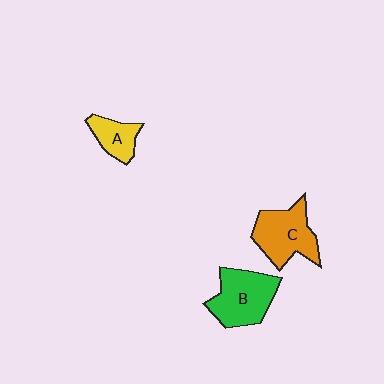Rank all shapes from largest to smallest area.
From largest to smallest: B (green), C (orange), A (yellow).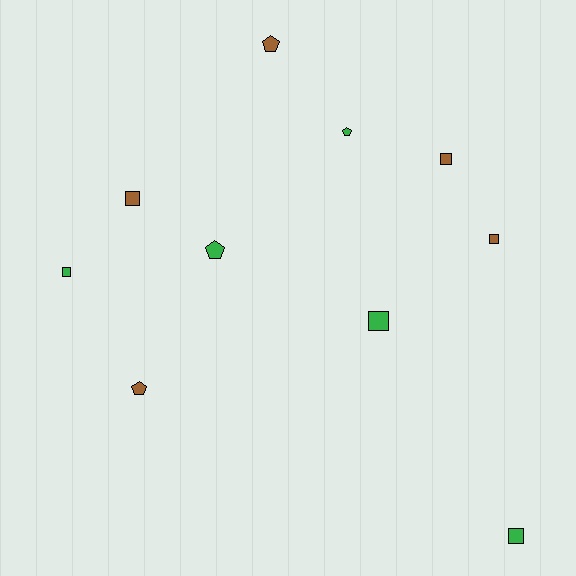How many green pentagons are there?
There are 2 green pentagons.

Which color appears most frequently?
Brown, with 5 objects.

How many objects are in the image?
There are 10 objects.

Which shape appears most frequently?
Square, with 6 objects.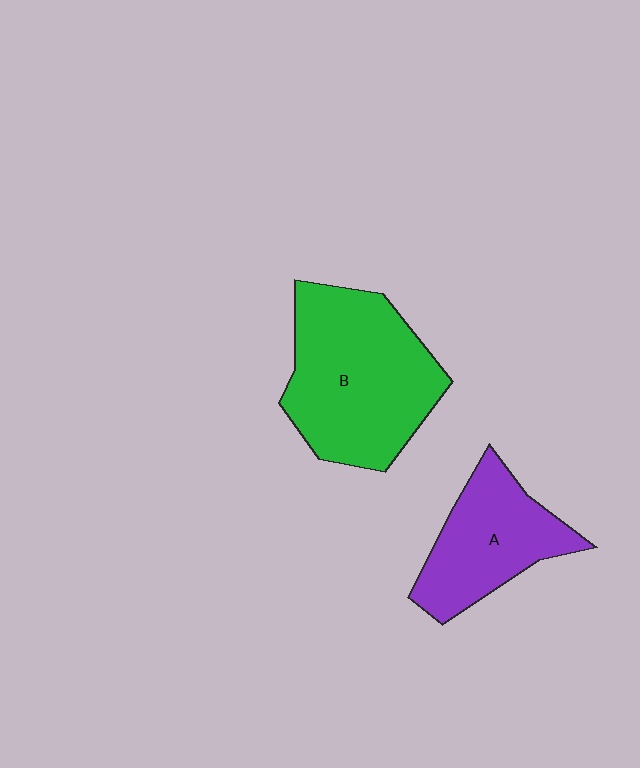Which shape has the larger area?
Shape B (green).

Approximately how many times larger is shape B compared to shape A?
Approximately 1.6 times.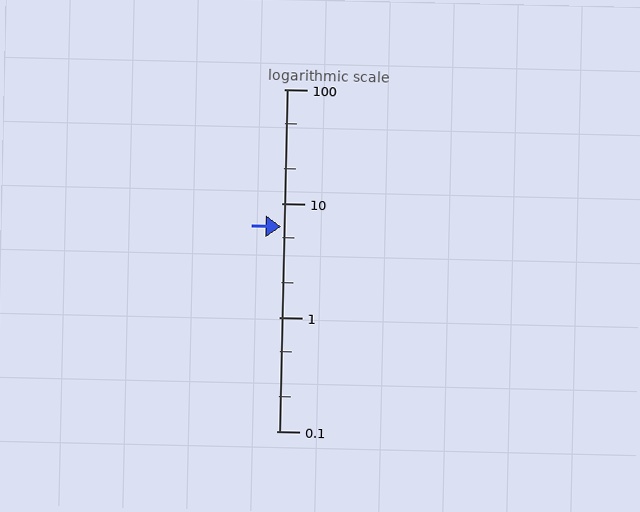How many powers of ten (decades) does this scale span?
The scale spans 3 decades, from 0.1 to 100.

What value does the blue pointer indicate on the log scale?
The pointer indicates approximately 6.2.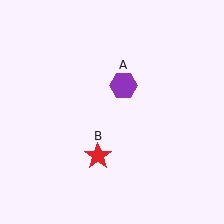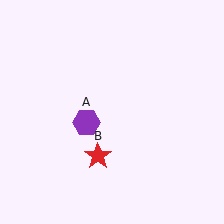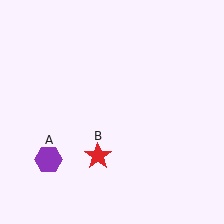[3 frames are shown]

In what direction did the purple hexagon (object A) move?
The purple hexagon (object A) moved down and to the left.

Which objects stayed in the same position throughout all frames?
Red star (object B) remained stationary.